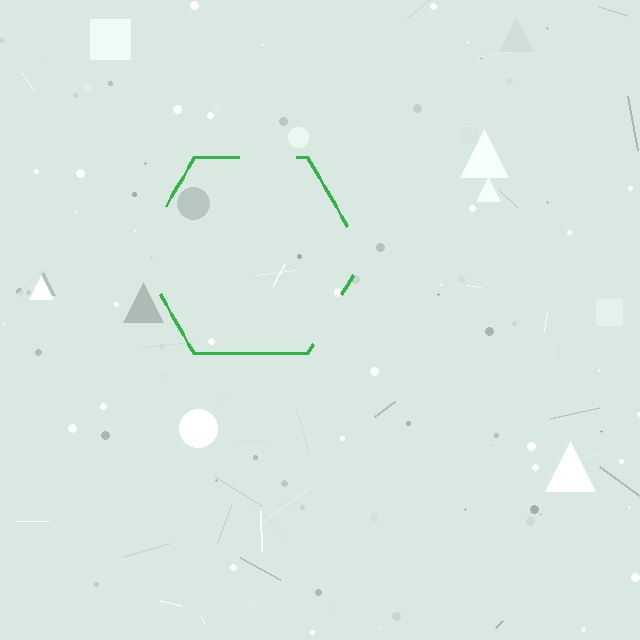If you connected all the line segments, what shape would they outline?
They would outline a hexagon.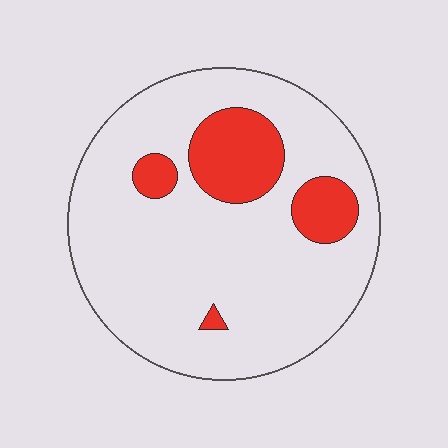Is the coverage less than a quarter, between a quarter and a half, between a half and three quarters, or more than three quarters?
Less than a quarter.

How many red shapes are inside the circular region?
4.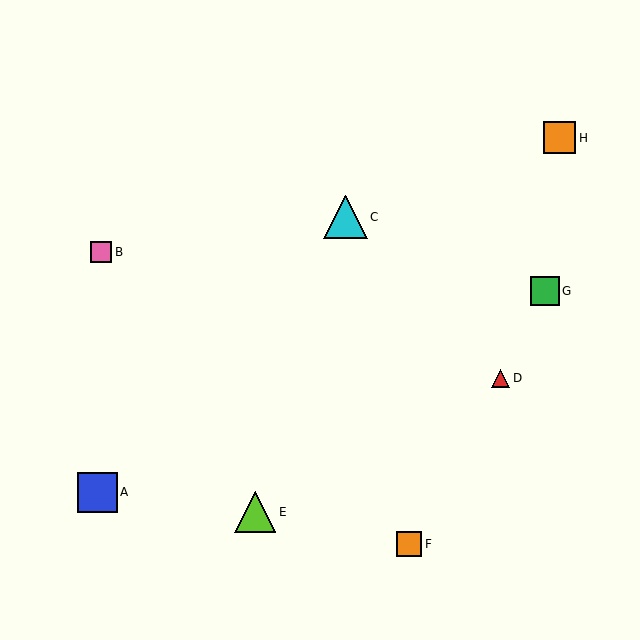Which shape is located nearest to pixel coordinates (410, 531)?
The orange square (labeled F) at (409, 544) is nearest to that location.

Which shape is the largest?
The cyan triangle (labeled C) is the largest.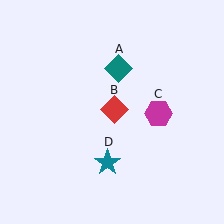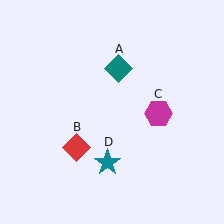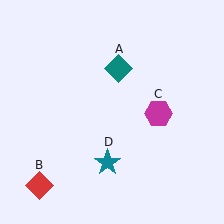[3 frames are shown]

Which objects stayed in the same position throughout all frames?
Teal diamond (object A) and magenta hexagon (object C) and teal star (object D) remained stationary.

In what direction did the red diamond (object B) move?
The red diamond (object B) moved down and to the left.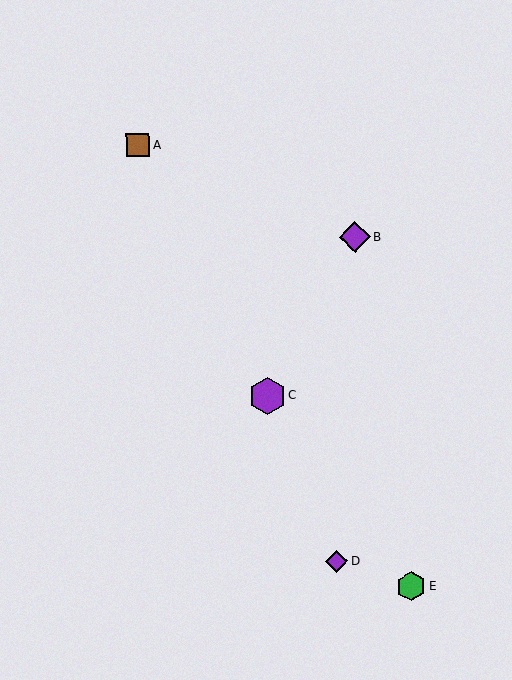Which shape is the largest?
The purple hexagon (labeled C) is the largest.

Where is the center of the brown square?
The center of the brown square is at (138, 145).